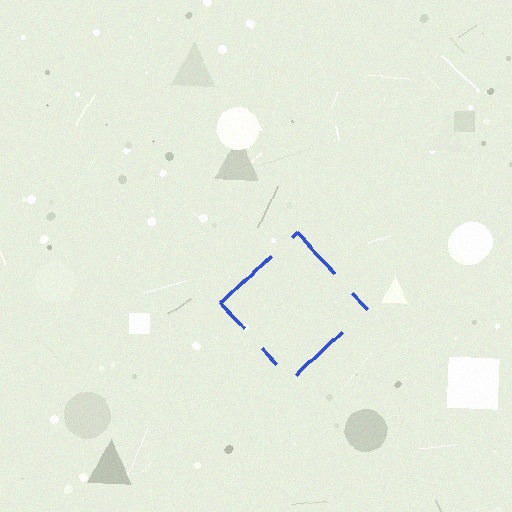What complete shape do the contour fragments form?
The contour fragments form a diamond.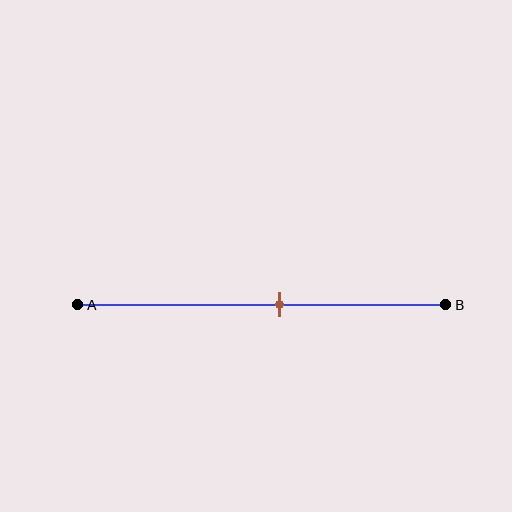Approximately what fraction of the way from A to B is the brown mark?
The brown mark is approximately 55% of the way from A to B.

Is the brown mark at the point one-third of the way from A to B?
No, the mark is at about 55% from A, not at the 33% one-third point.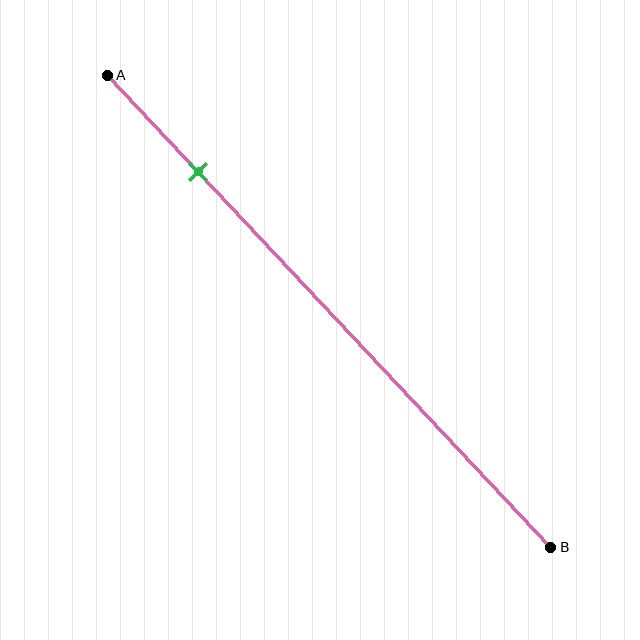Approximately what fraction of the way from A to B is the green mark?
The green mark is approximately 20% of the way from A to B.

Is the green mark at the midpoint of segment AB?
No, the mark is at about 20% from A, not at the 50% midpoint.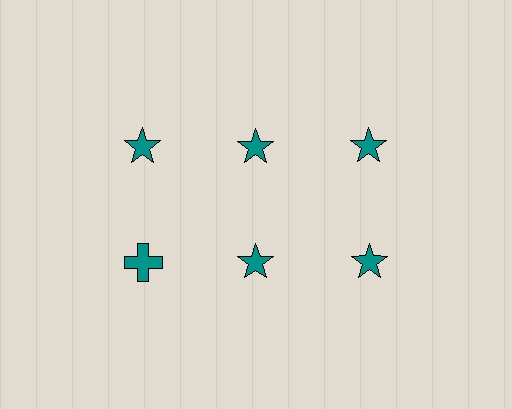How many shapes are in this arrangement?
There are 6 shapes arranged in a grid pattern.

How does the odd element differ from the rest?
It has a different shape: cross instead of star.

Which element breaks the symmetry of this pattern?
The teal cross in the second row, leftmost column breaks the symmetry. All other shapes are teal stars.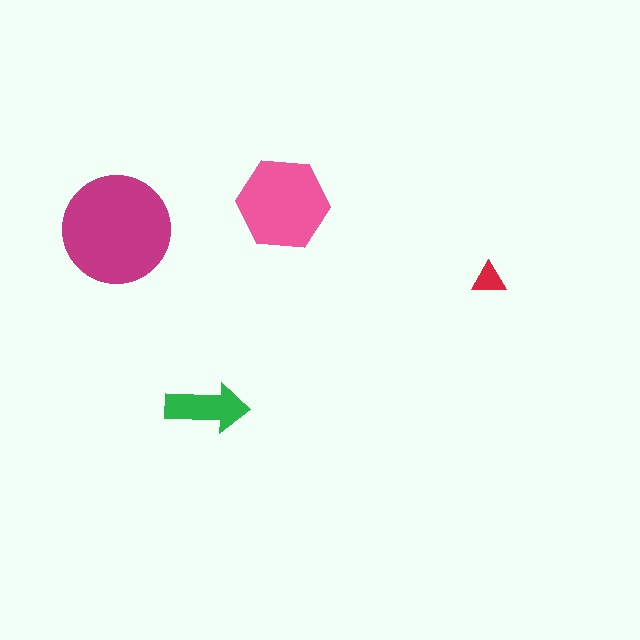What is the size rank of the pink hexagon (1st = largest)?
2nd.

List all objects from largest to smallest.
The magenta circle, the pink hexagon, the green arrow, the red triangle.